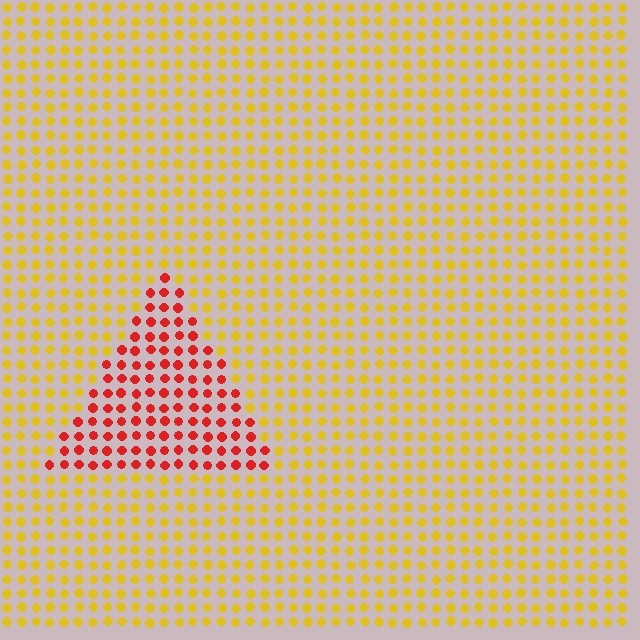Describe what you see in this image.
The image is filled with small yellow elements in a uniform arrangement. A triangle-shaped region is visible where the elements are tinted to a slightly different hue, forming a subtle color boundary.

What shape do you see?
I see a triangle.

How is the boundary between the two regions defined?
The boundary is defined purely by a slight shift in hue (about 51 degrees). Spacing, size, and orientation are identical on both sides.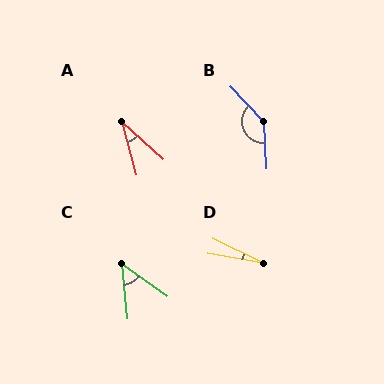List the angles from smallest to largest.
D (17°), A (32°), C (49°), B (140°).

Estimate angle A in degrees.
Approximately 32 degrees.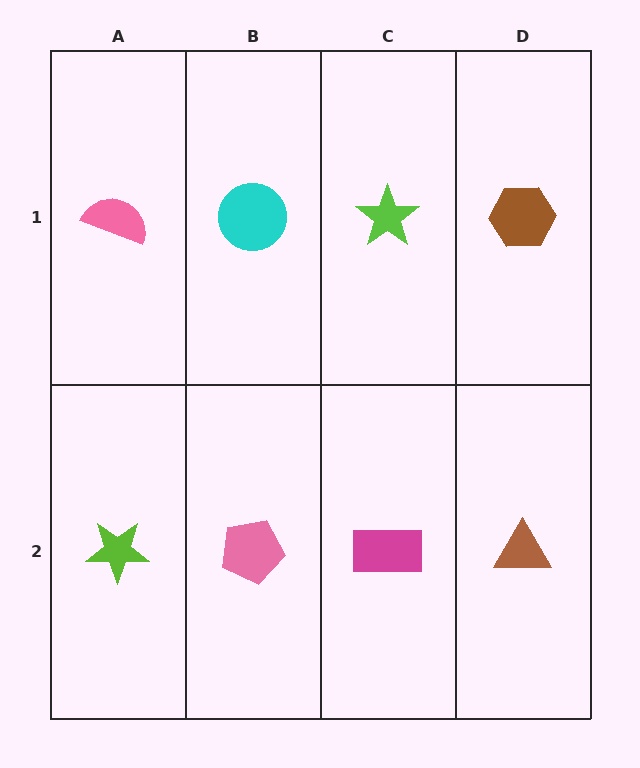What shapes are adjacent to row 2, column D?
A brown hexagon (row 1, column D), a magenta rectangle (row 2, column C).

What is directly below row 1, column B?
A pink pentagon.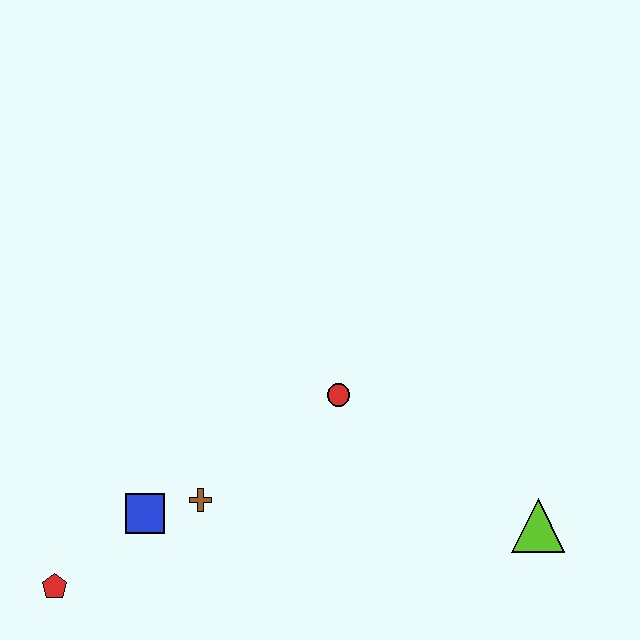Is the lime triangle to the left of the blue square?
No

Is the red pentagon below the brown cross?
Yes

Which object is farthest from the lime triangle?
The red pentagon is farthest from the lime triangle.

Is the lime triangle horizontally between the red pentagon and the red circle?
No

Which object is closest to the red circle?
The brown cross is closest to the red circle.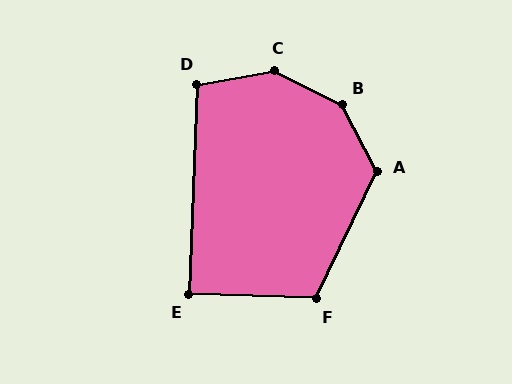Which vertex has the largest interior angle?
B, at approximately 144 degrees.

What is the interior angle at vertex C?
Approximately 143 degrees (obtuse).